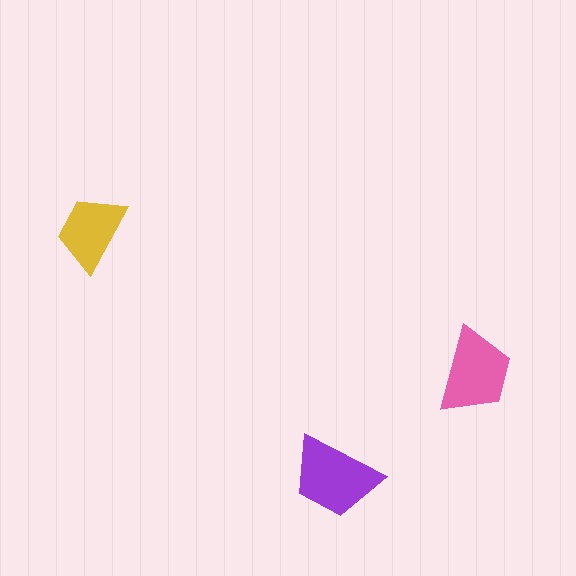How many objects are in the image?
There are 3 objects in the image.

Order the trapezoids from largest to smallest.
the purple one, the pink one, the yellow one.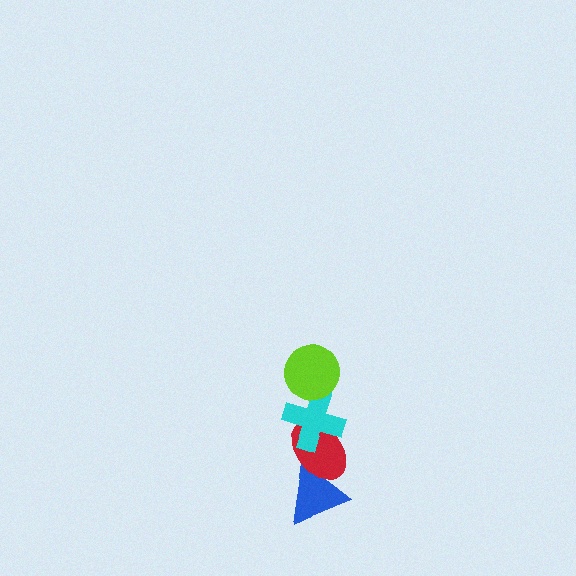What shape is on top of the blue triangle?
The red ellipse is on top of the blue triangle.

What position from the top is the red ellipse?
The red ellipse is 3rd from the top.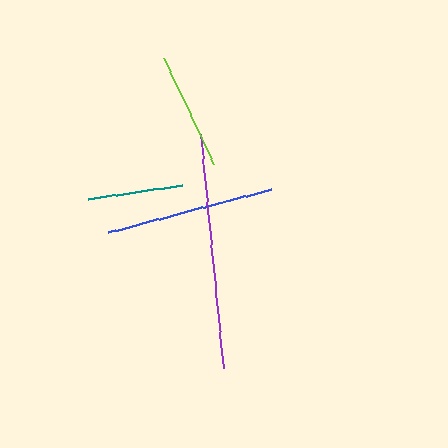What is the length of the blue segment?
The blue segment is approximately 169 pixels long.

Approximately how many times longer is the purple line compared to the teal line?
The purple line is approximately 2.5 times the length of the teal line.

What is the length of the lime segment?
The lime segment is approximately 117 pixels long.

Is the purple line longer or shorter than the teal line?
The purple line is longer than the teal line.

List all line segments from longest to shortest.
From longest to shortest: purple, blue, lime, teal.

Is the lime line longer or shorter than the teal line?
The lime line is longer than the teal line.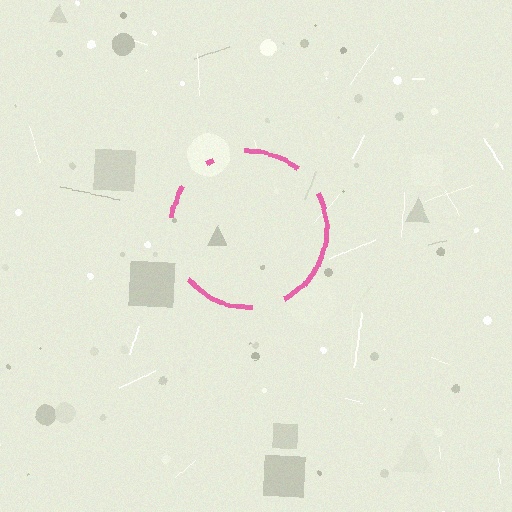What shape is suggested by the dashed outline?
The dashed outline suggests a circle.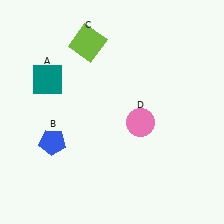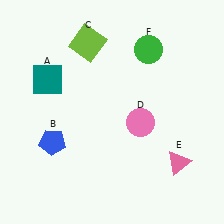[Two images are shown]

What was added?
A pink triangle (E), a green circle (F) were added in Image 2.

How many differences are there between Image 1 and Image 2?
There are 2 differences between the two images.